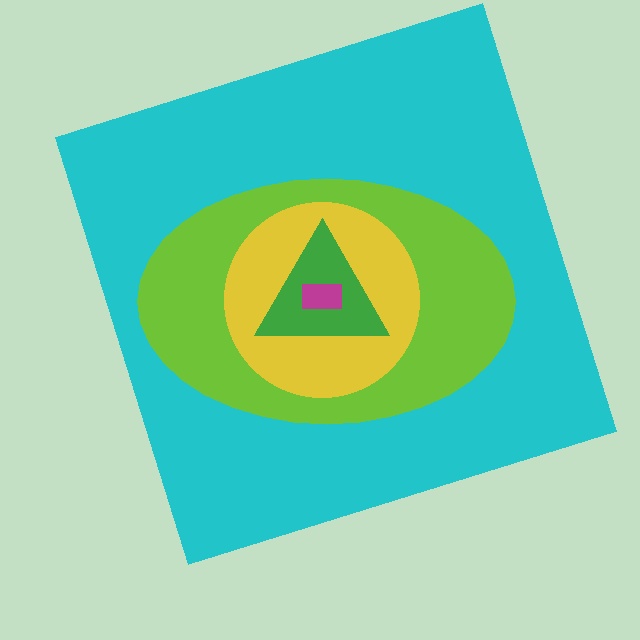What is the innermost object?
The magenta rectangle.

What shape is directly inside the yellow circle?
The green triangle.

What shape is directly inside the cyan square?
The lime ellipse.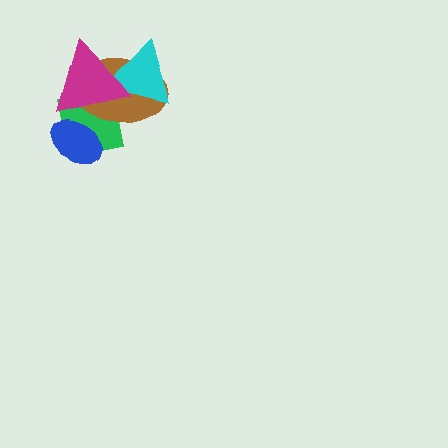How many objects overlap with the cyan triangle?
2 objects overlap with the cyan triangle.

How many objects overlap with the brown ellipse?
4 objects overlap with the brown ellipse.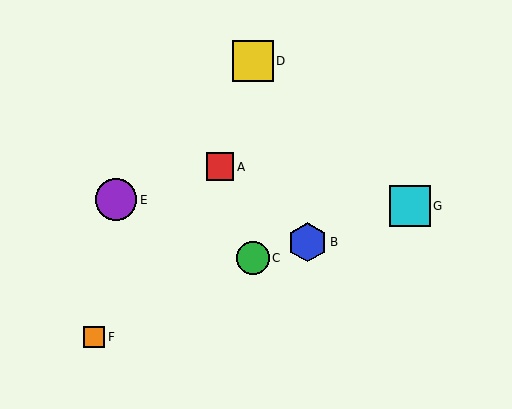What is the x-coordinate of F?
Object F is at x≈94.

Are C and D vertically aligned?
Yes, both are at x≈253.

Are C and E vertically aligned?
No, C is at x≈253 and E is at x≈116.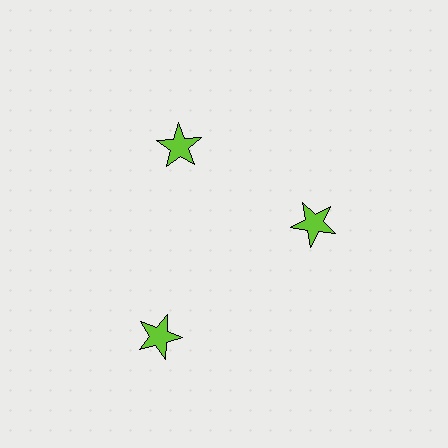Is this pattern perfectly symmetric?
No. The 3 lime stars are arranged in a ring, but one element near the 7 o'clock position is pushed outward from the center, breaking the 3-fold rotational symmetry.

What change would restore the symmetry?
The symmetry would be restored by moving it inward, back onto the ring so that all 3 stars sit at equal angles and equal distance from the center.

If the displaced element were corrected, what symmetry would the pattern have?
It would have 3-fold rotational symmetry — the pattern would map onto itself every 120 degrees.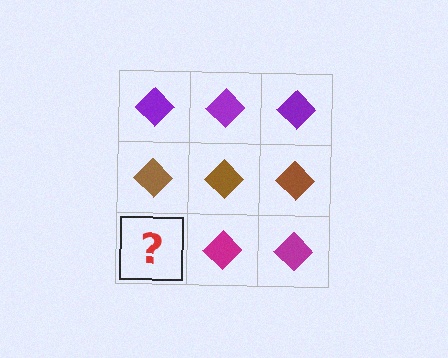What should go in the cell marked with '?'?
The missing cell should contain a magenta diamond.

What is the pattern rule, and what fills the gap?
The rule is that each row has a consistent color. The gap should be filled with a magenta diamond.